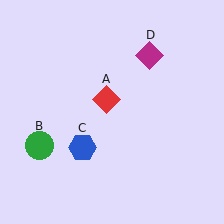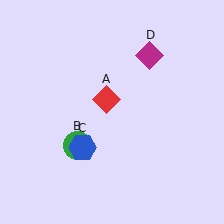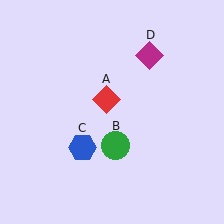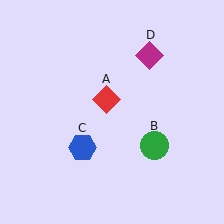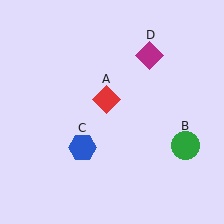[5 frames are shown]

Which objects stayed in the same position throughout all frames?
Red diamond (object A) and blue hexagon (object C) and magenta diamond (object D) remained stationary.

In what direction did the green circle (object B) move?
The green circle (object B) moved right.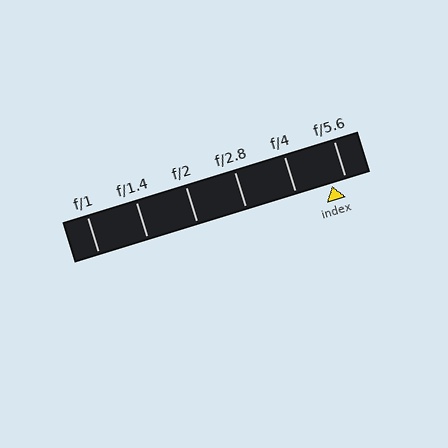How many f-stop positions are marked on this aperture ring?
There are 6 f-stop positions marked.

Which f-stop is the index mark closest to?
The index mark is closest to f/5.6.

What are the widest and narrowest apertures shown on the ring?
The widest aperture shown is f/1 and the narrowest is f/5.6.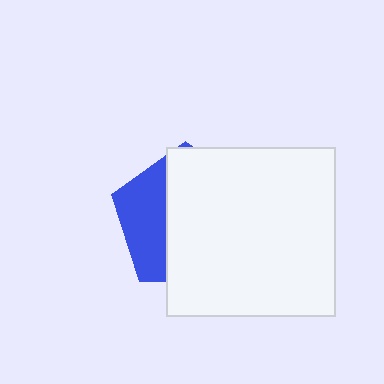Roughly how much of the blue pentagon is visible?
A small part of it is visible (roughly 32%).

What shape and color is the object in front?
The object in front is a white square.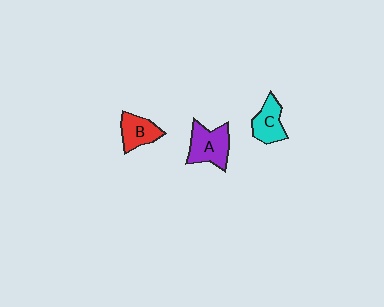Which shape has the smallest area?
Shape B (red).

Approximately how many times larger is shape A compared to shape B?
Approximately 1.3 times.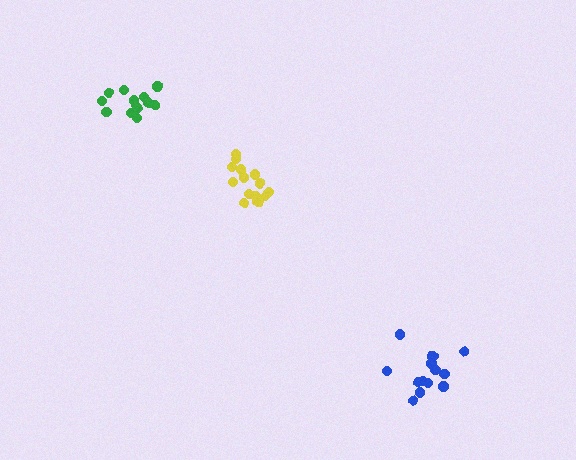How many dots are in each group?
Group 1: 14 dots, Group 2: 15 dots, Group 3: 12 dots (41 total).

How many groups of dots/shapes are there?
There are 3 groups.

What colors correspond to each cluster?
The clusters are colored: blue, yellow, green.